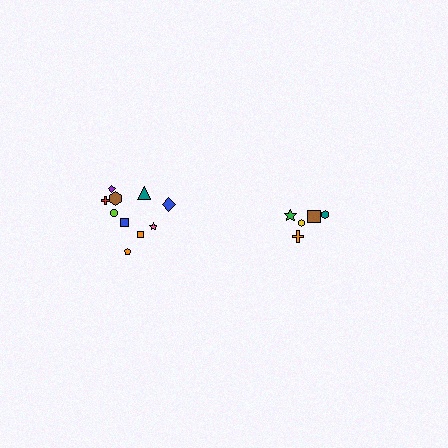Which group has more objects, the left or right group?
The left group.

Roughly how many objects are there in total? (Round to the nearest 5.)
Roughly 15 objects in total.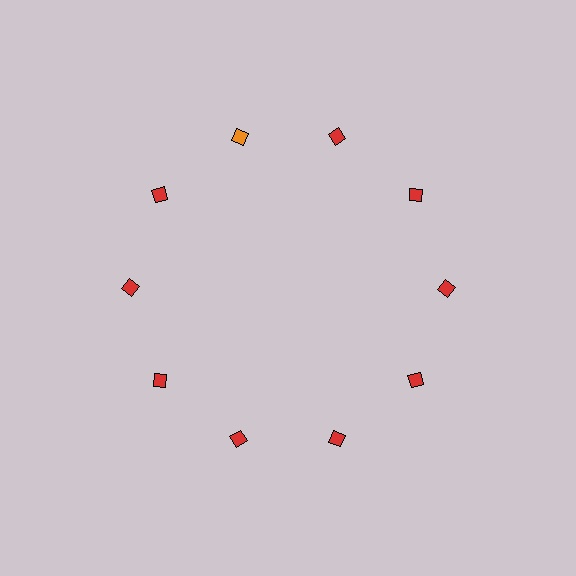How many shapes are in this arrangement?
There are 10 shapes arranged in a ring pattern.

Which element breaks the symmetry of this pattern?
The orange diamond at roughly the 11 o'clock position breaks the symmetry. All other shapes are red diamonds.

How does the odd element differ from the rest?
It has a different color: orange instead of red.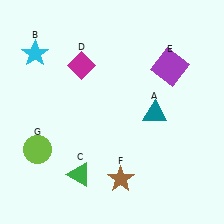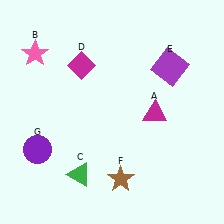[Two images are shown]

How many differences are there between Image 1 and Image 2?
There are 3 differences between the two images.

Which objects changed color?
A changed from teal to magenta. B changed from cyan to pink. G changed from lime to purple.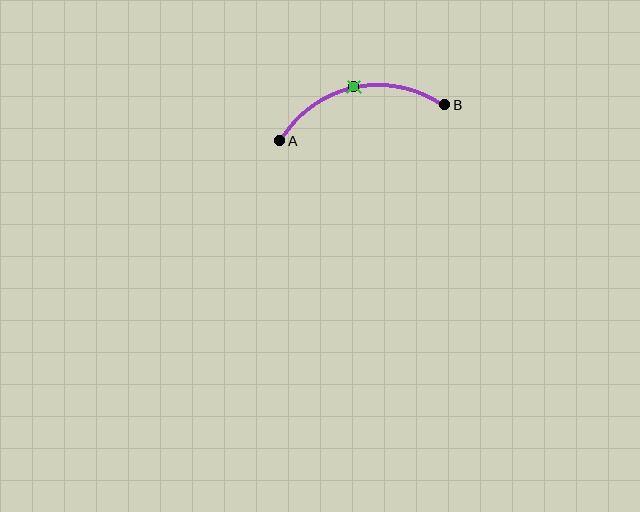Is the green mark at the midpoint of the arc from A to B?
Yes. The green mark lies on the arc at equal arc-length from both A and B — it is the arc midpoint.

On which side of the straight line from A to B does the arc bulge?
The arc bulges above the straight line connecting A and B.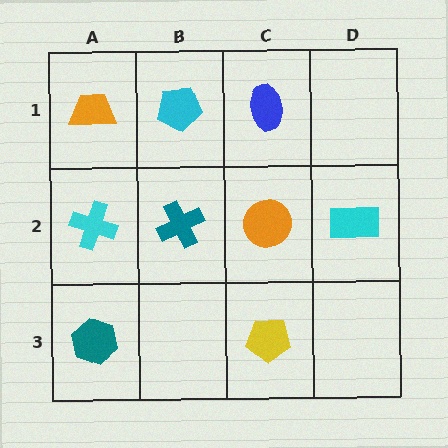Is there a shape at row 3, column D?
No, that cell is empty.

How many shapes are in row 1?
3 shapes.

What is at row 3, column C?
A yellow pentagon.